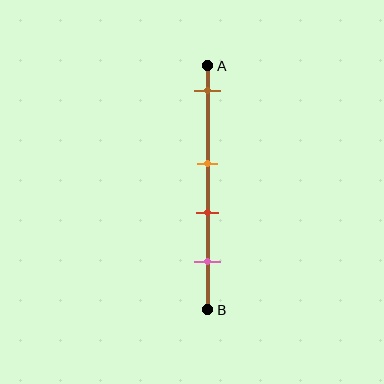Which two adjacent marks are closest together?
The orange and red marks are the closest adjacent pair.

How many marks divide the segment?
There are 4 marks dividing the segment.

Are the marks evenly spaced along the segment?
No, the marks are not evenly spaced.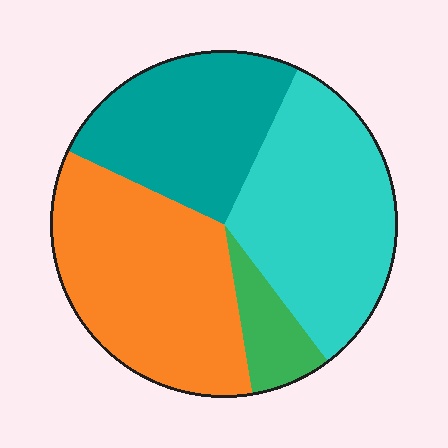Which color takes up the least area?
Green, at roughly 10%.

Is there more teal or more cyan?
Cyan.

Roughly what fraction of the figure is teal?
Teal takes up between a quarter and a half of the figure.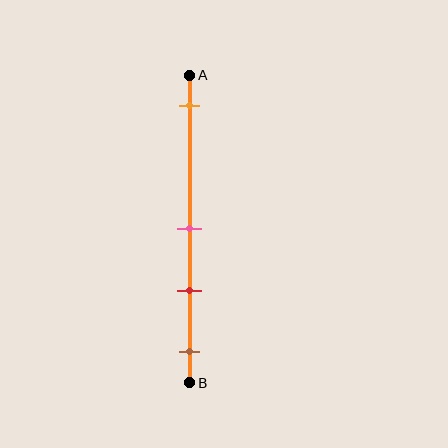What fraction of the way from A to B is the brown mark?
The brown mark is approximately 90% (0.9) of the way from A to B.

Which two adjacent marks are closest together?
The pink and red marks are the closest adjacent pair.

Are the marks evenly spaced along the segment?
No, the marks are not evenly spaced.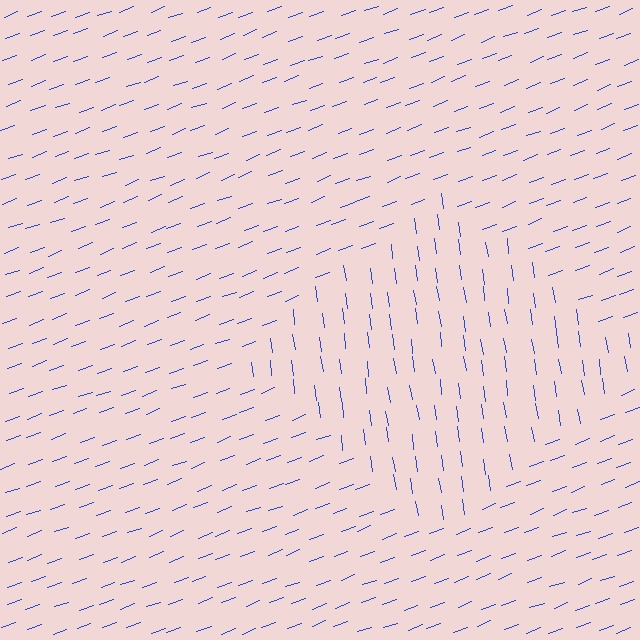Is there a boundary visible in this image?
Yes, there is a texture boundary formed by a change in line orientation.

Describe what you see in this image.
The image is filled with small blue line segments. A diamond region in the image has lines oriented differently from the surrounding lines, creating a visible texture boundary.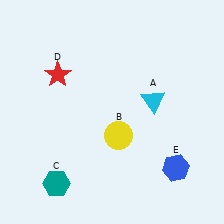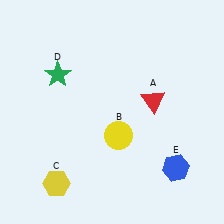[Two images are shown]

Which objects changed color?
A changed from cyan to red. C changed from teal to yellow. D changed from red to green.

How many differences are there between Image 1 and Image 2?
There are 3 differences between the two images.